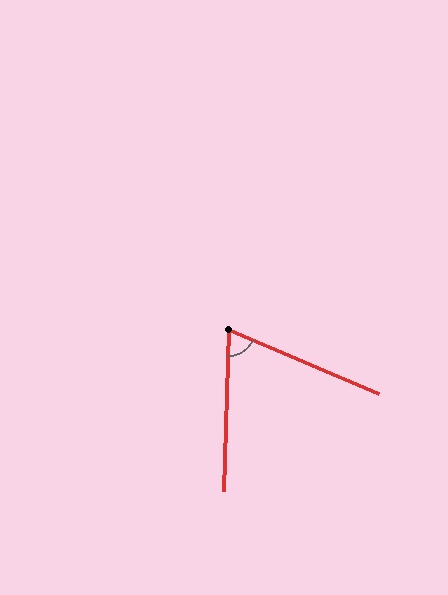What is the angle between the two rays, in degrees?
Approximately 69 degrees.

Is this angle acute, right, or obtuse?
It is acute.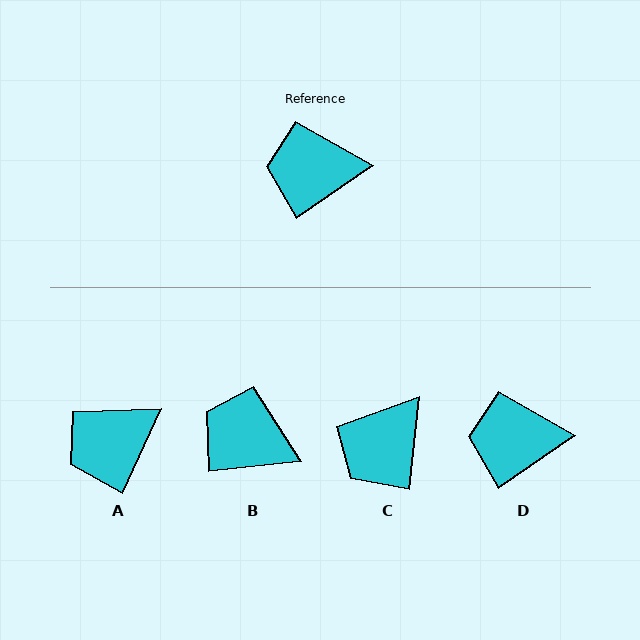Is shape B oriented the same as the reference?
No, it is off by about 28 degrees.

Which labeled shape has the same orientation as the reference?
D.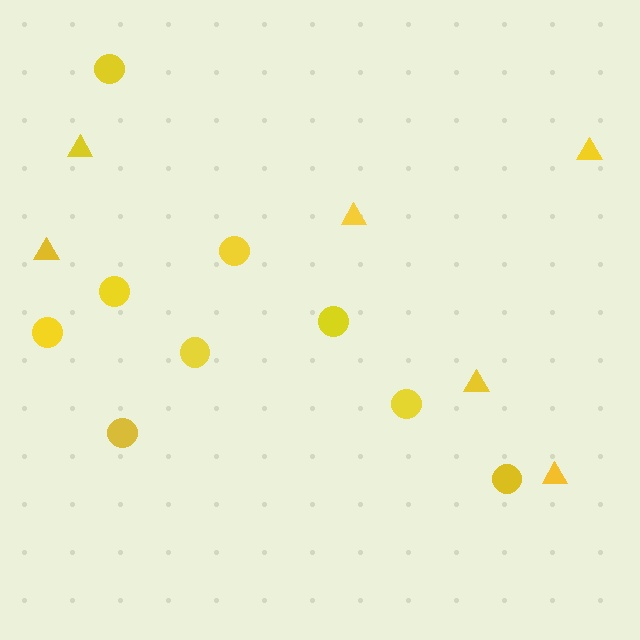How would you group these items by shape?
There are 2 groups: one group of circles (9) and one group of triangles (6).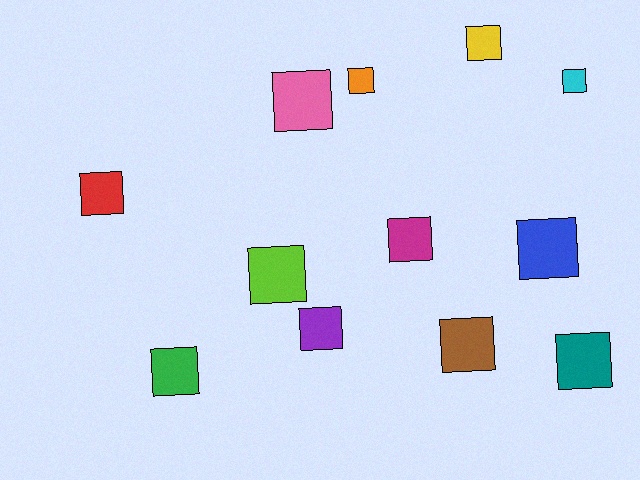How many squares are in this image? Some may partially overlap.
There are 12 squares.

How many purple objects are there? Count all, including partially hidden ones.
There is 1 purple object.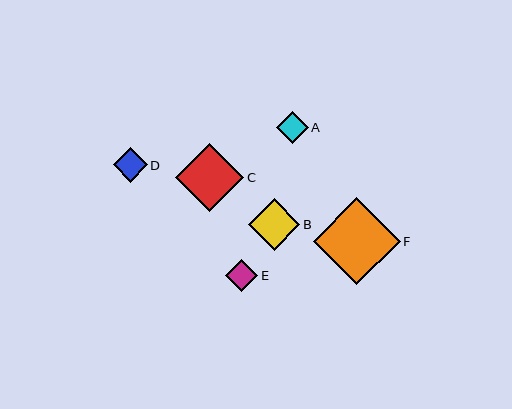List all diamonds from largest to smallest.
From largest to smallest: F, C, B, D, E, A.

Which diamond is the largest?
Diamond F is the largest with a size of approximately 87 pixels.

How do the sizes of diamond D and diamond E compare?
Diamond D and diamond E are approximately the same size.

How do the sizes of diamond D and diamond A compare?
Diamond D and diamond A are approximately the same size.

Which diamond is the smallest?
Diamond A is the smallest with a size of approximately 32 pixels.